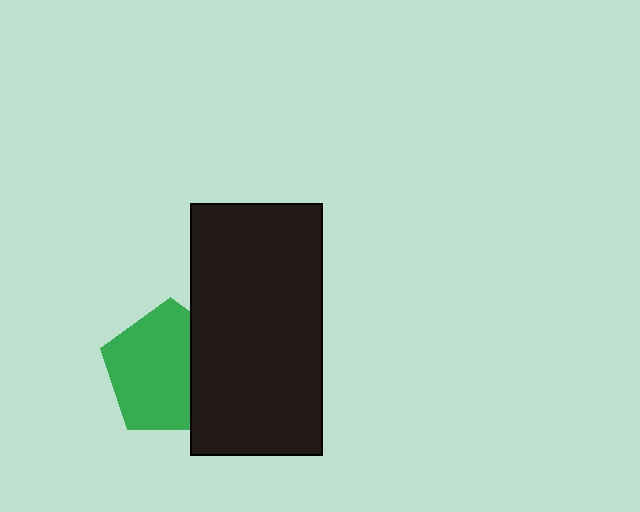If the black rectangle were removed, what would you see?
You would see the complete green pentagon.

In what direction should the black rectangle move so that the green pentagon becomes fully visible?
The black rectangle should move right. That is the shortest direction to clear the overlap and leave the green pentagon fully visible.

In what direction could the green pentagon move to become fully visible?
The green pentagon could move left. That would shift it out from behind the black rectangle entirely.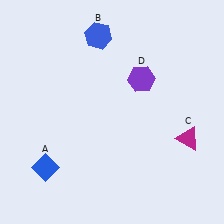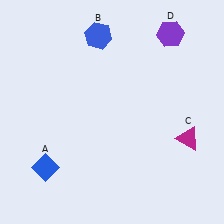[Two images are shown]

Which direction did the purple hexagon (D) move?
The purple hexagon (D) moved up.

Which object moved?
The purple hexagon (D) moved up.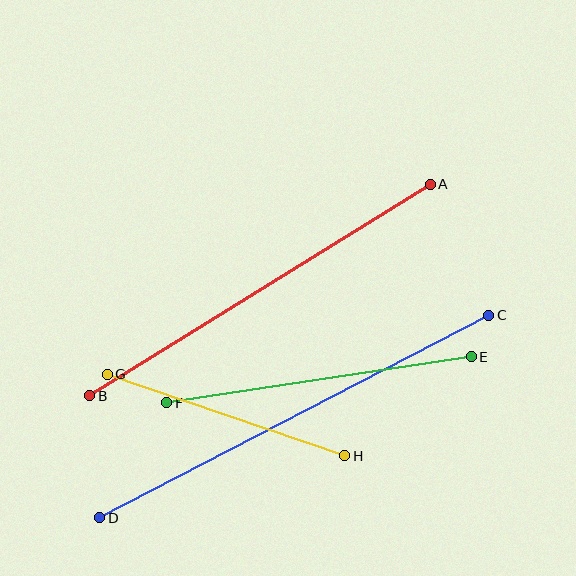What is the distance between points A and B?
The distance is approximately 400 pixels.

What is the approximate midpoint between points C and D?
The midpoint is at approximately (294, 416) pixels.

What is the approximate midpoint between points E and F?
The midpoint is at approximately (319, 380) pixels.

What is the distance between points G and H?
The distance is approximately 251 pixels.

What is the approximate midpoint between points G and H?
The midpoint is at approximately (226, 415) pixels.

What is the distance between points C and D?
The distance is approximately 438 pixels.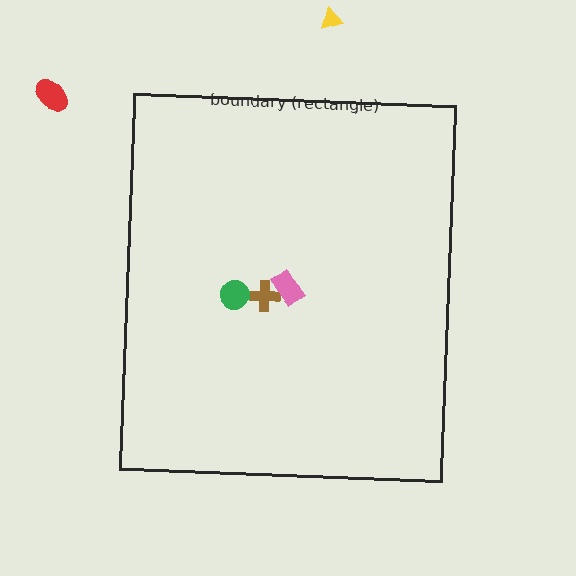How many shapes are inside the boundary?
3 inside, 2 outside.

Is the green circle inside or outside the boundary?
Inside.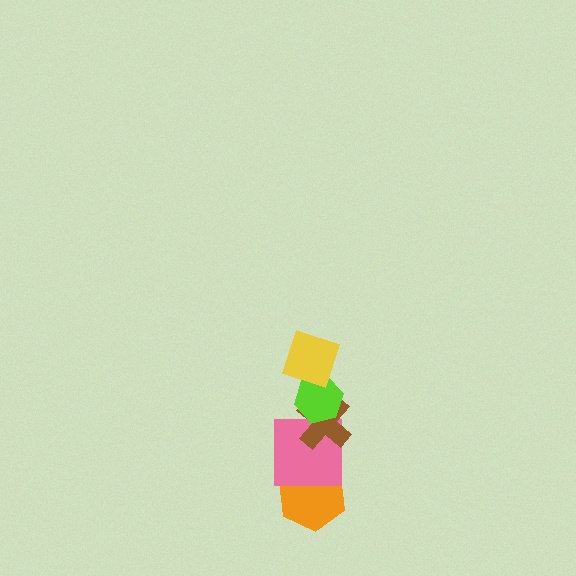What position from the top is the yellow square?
The yellow square is 1st from the top.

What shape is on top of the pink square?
The brown cross is on top of the pink square.